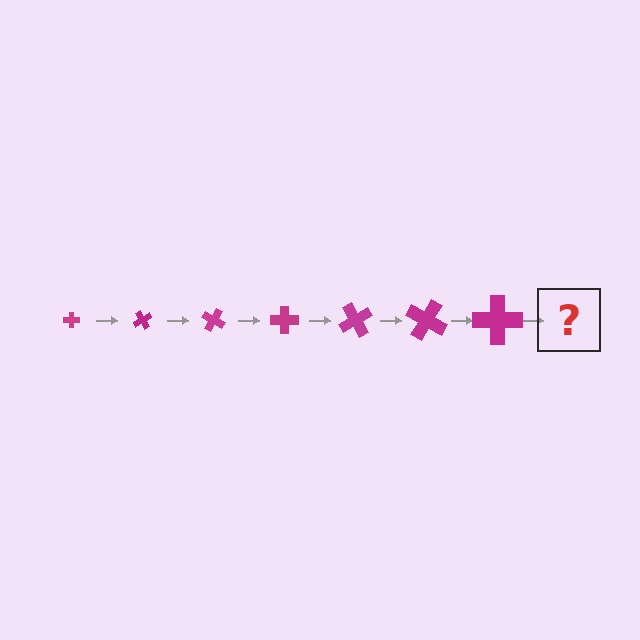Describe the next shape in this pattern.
It should be a cross, larger than the previous one and rotated 420 degrees from the start.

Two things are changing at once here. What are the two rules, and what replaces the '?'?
The two rules are that the cross grows larger each step and it rotates 60 degrees each step. The '?' should be a cross, larger than the previous one and rotated 420 degrees from the start.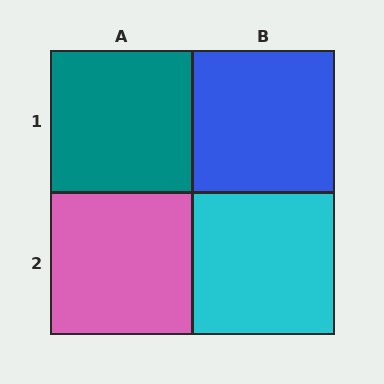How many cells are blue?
1 cell is blue.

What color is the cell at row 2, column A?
Pink.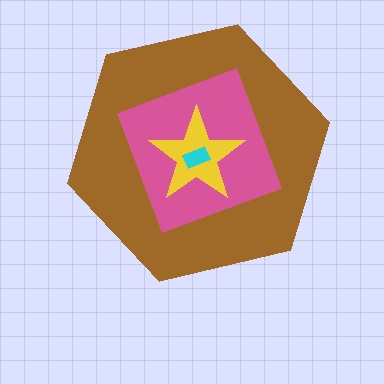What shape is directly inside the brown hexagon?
The pink diamond.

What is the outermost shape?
The brown hexagon.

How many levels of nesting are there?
4.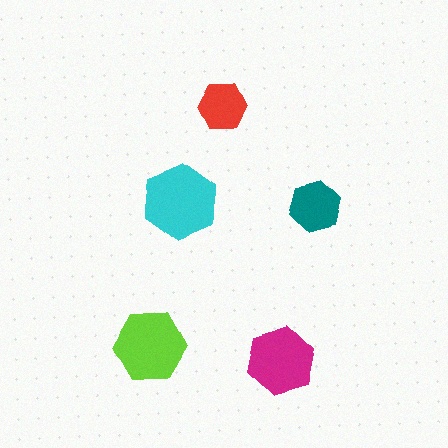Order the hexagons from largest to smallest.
the cyan one, the lime one, the magenta one, the teal one, the red one.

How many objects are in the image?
There are 5 objects in the image.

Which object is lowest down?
The magenta hexagon is bottommost.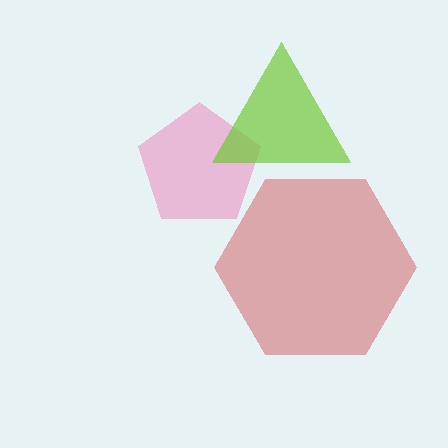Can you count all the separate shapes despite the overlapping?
Yes, there are 3 separate shapes.